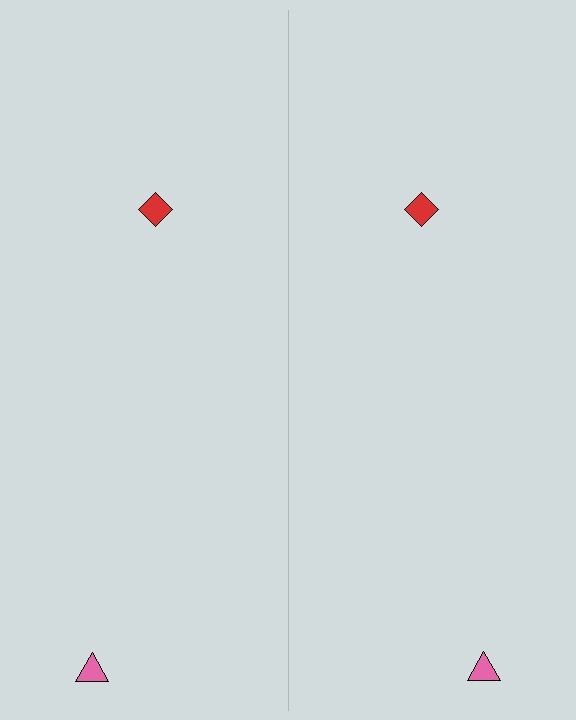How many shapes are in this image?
There are 4 shapes in this image.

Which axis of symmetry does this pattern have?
The pattern has a vertical axis of symmetry running through the center of the image.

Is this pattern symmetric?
Yes, this pattern has bilateral (reflection) symmetry.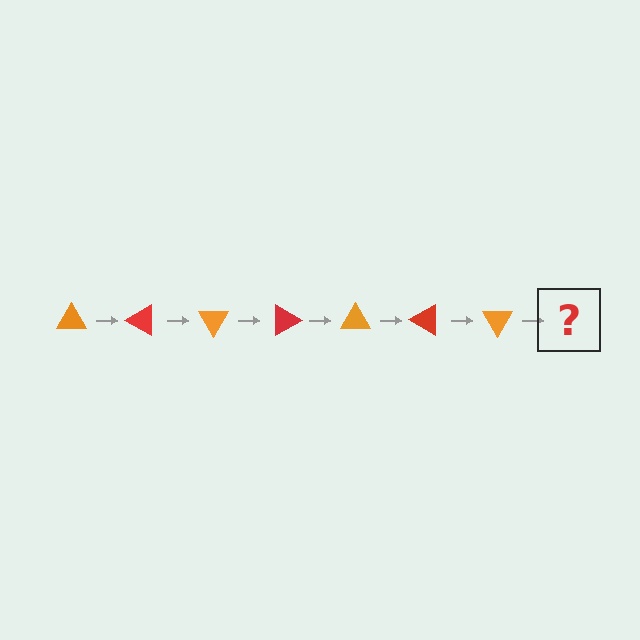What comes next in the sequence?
The next element should be a red triangle, rotated 210 degrees from the start.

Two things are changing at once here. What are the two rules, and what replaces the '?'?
The two rules are that it rotates 30 degrees each step and the color cycles through orange and red. The '?' should be a red triangle, rotated 210 degrees from the start.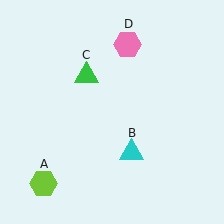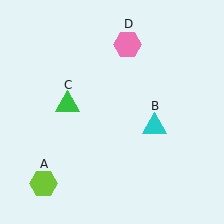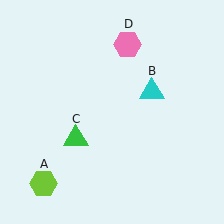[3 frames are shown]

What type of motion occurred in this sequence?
The cyan triangle (object B), green triangle (object C) rotated counterclockwise around the center of the scene.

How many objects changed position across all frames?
2 objects changed position: cyan triangle (object B), green triangle (object C).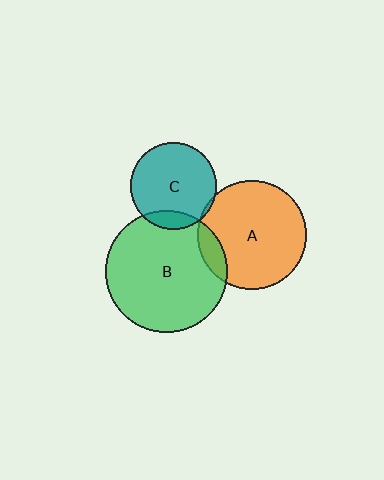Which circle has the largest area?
Circle B (green).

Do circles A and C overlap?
Yes.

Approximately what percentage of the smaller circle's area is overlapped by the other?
Approximately 5%.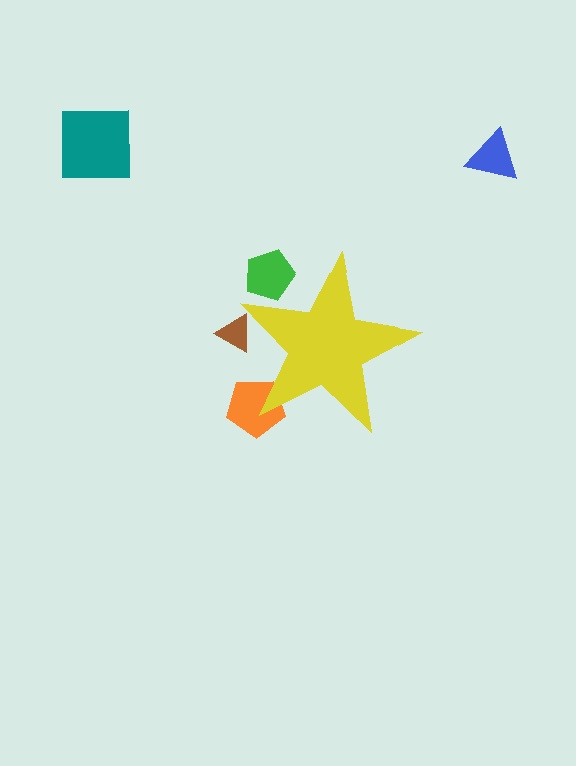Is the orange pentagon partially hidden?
Yes, the orange pentagon is partially hidden behind the yellow star.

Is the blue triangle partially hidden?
No, the blue triangle is fully visible.